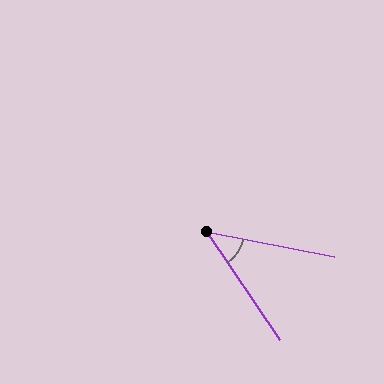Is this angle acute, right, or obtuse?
It is acute.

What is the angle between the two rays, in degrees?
Approximately 45 degrees.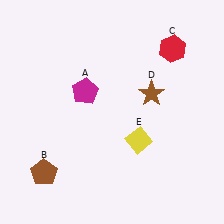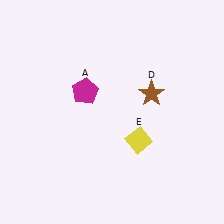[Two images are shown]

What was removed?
The red hexagon (C), the brown pentagon (B) were removed in Image 2.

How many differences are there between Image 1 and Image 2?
There are 2 differences between the two images.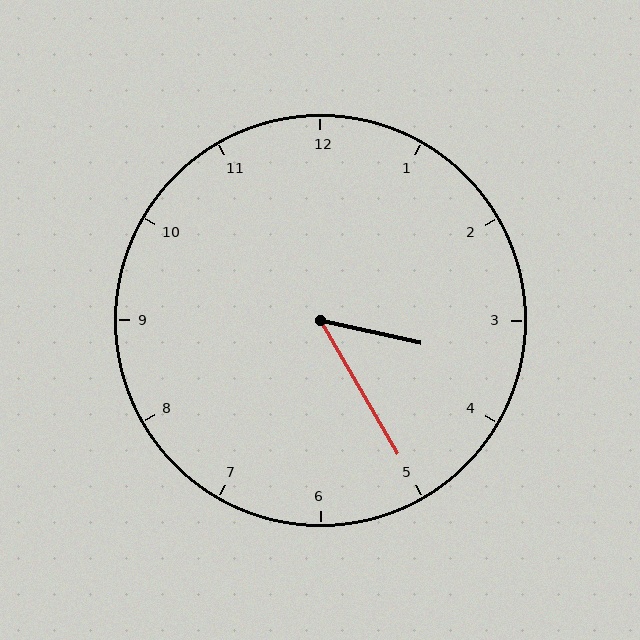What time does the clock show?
3:25.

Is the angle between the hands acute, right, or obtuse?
It is acute.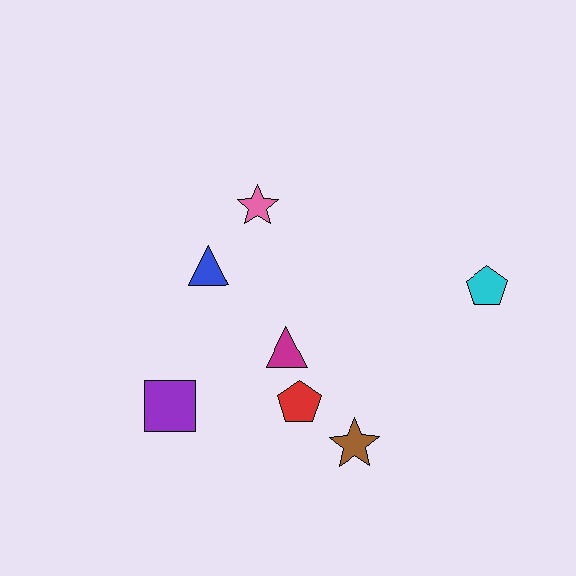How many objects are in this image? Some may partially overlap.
There are 7 objects.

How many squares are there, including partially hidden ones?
There is 1 square.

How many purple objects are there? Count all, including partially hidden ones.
There is 1 purple object.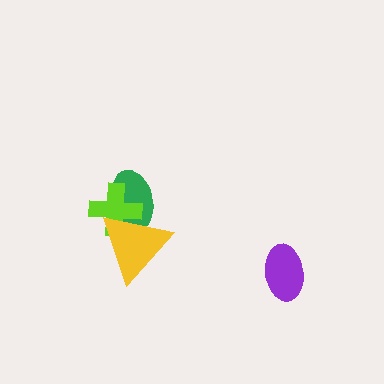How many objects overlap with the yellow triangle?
2 objects overlap with the yellow triangle.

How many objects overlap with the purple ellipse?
0 objects overlap with the purple ellipse.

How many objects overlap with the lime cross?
2 objects overlap with the lime cross.